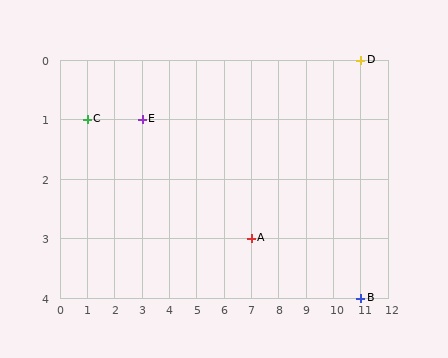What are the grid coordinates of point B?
Point B is at grid coordinates (11, 4).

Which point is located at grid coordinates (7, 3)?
Point A is at (7, 3).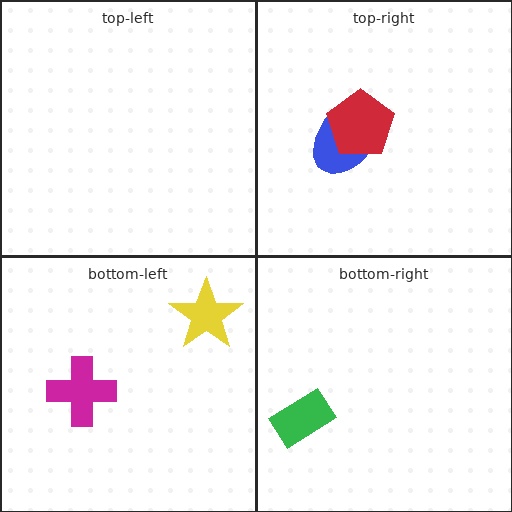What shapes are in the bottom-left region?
The yellow star, the magenta cross.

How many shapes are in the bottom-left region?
2.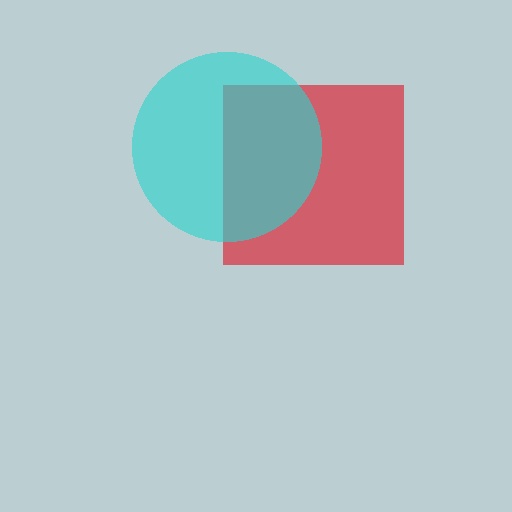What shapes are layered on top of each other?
The layered shapes are: a red square, a cyan circle.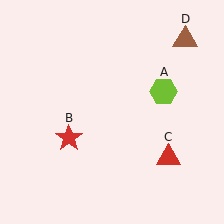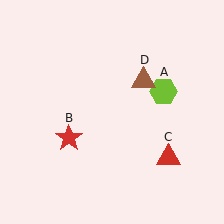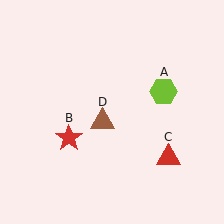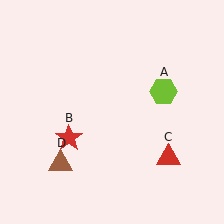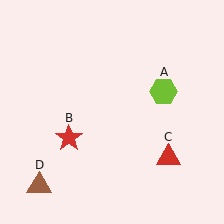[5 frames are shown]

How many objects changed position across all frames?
1 object changed position: brown triangle (object D).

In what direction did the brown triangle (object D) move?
The brown triangle (object D) moved down and to the left.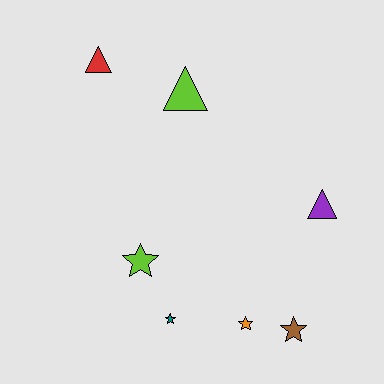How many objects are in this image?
There are 7 objects.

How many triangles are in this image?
There are 3 triangles.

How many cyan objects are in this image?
There are no cyan objects.